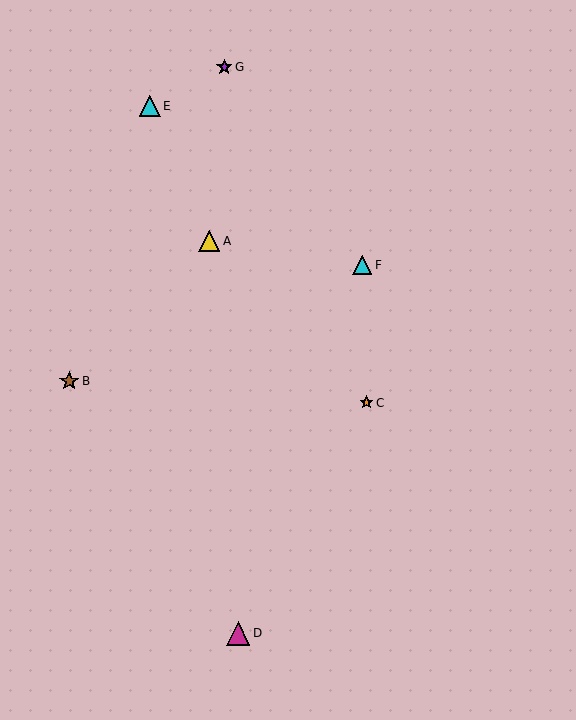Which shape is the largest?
The magenta triangle (labeled D) is the largest.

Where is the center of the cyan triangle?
The center of the cyan triangle is at (150, 106).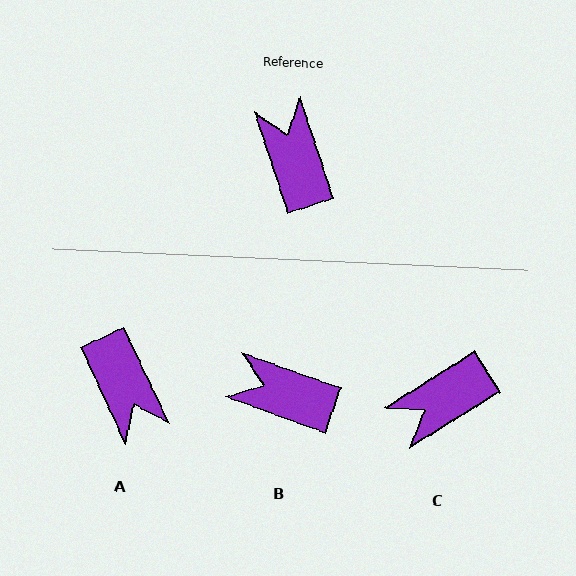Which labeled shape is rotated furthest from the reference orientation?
A, about 173 degrees away.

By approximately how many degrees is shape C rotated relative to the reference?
Approximately 104 degrees counter-clockwise.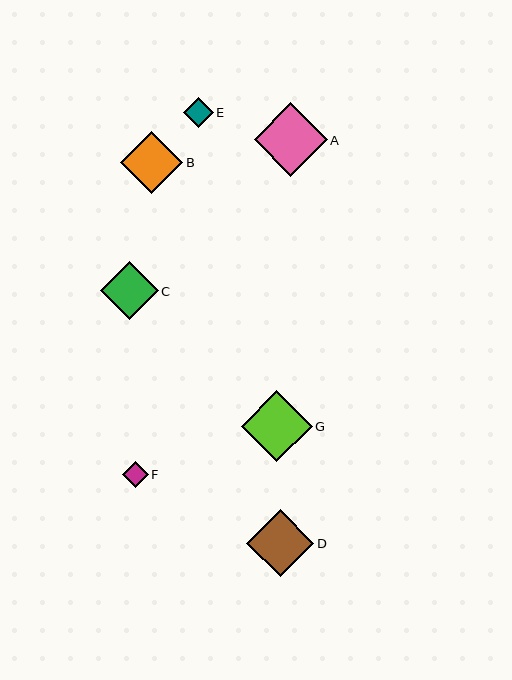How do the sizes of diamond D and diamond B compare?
Diamond D and diamond B are approximately the same size.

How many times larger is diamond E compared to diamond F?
Diamond E is approximately 1.2 times the size of diamond F.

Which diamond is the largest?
Diamond A is the largest with a size of approximately 73 pixels.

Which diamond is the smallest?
Diamond F is the smallest with a size of approximately 25 pixels.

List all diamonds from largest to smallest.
From largest to smallest: A, G, D, B, C, E, F.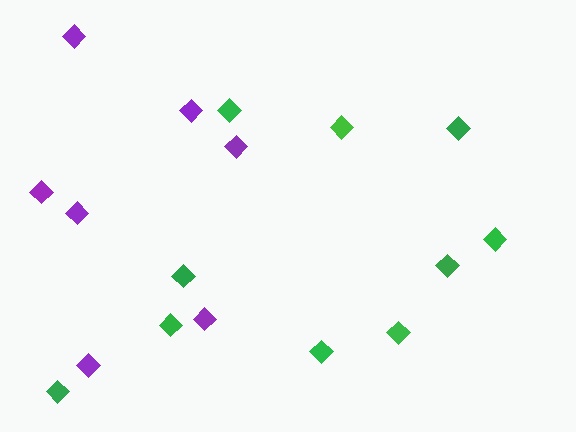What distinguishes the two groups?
There are 2 groups: one group of purple diamonds (7) and one group of green diamonds (10).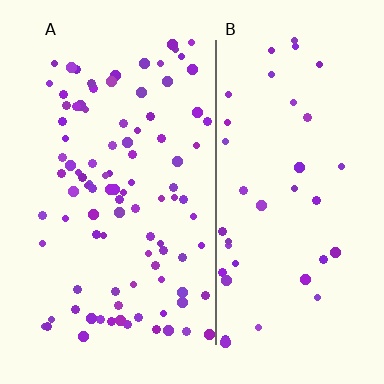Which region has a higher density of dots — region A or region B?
A (the left).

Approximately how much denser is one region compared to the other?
Approximately 2.4× — region A over region B.